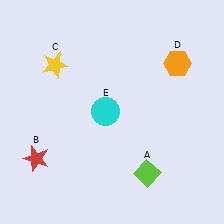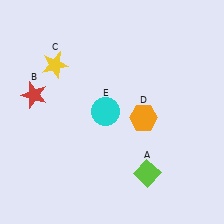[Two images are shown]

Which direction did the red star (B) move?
The red star (B) moved up.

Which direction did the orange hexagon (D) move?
The orange hexagon (D) moved down.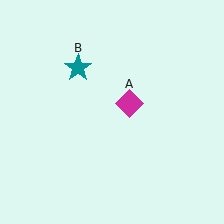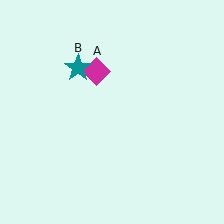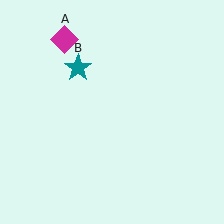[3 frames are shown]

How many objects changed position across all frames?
1 object changed position: magenta diamond (object A).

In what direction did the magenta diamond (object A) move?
The magenta diamond (object A) moved up and to the left.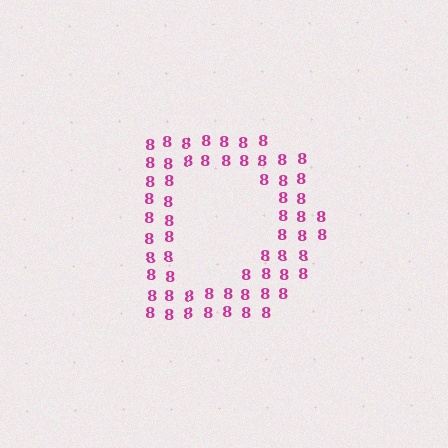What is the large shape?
The large shape is the letter D.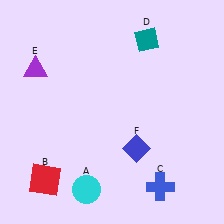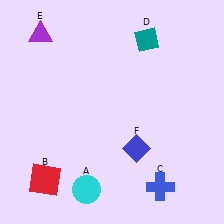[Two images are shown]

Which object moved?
The purple triangle (E) moved up.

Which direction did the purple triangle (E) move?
The purple triangle (E) moved up.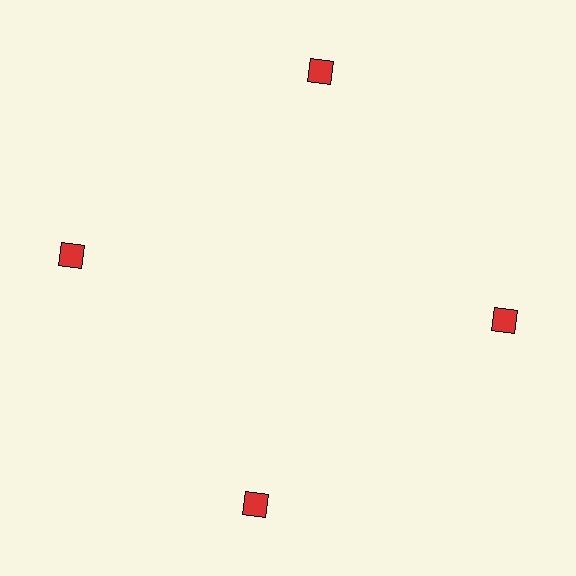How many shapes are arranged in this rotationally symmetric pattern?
There are 4 shapes, arranged in 4 groups of 1.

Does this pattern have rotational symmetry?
Yes, this pattern has 4-fold rotational symmetry. It looks the same after rotating 90 degrees around the center.